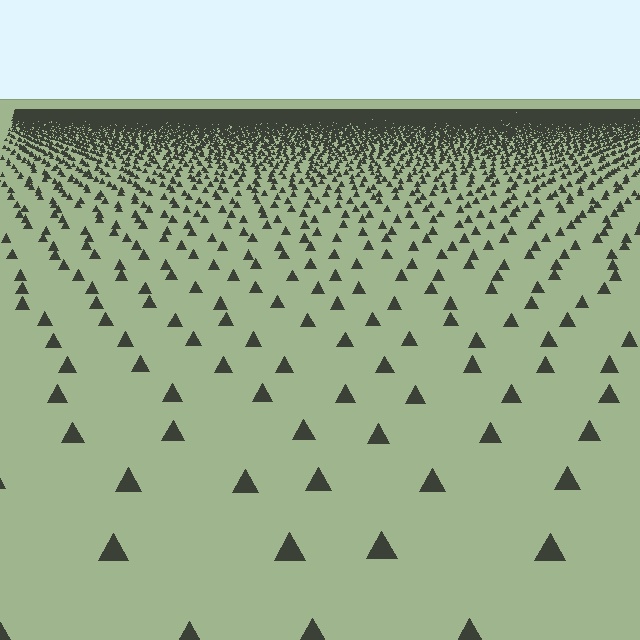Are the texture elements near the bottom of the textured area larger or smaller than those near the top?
Larger. Near the bottom, elements are closer to the viewer and appear at a bigger on-screen size.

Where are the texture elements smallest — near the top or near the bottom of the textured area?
Near the top.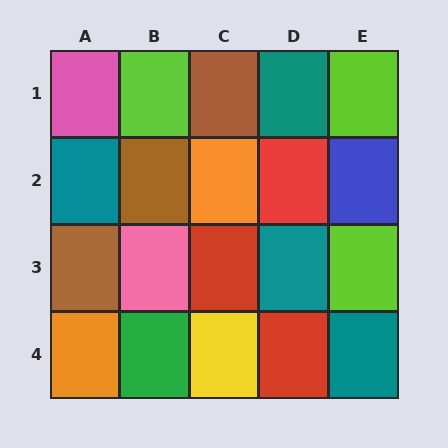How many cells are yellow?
1 cell is yellow.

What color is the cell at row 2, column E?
Blue.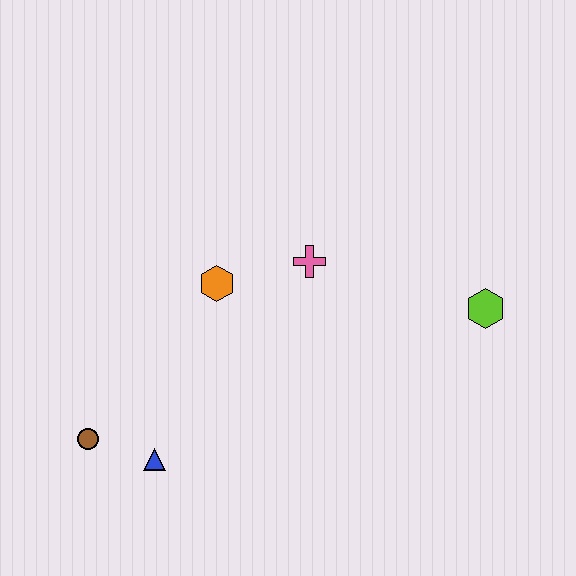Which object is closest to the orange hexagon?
The pink cross is closest to the orange hexagon.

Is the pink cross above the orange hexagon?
Yes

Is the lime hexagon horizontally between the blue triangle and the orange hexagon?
No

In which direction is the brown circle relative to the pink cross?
The brown circle is to the left of the pink cross.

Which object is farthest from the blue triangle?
The lime hexagon is farthest from the blue triangle.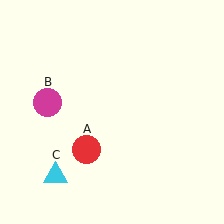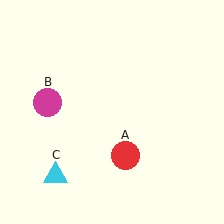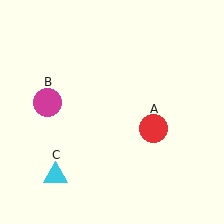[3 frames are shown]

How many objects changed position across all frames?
1 object changed position: red circle (object A).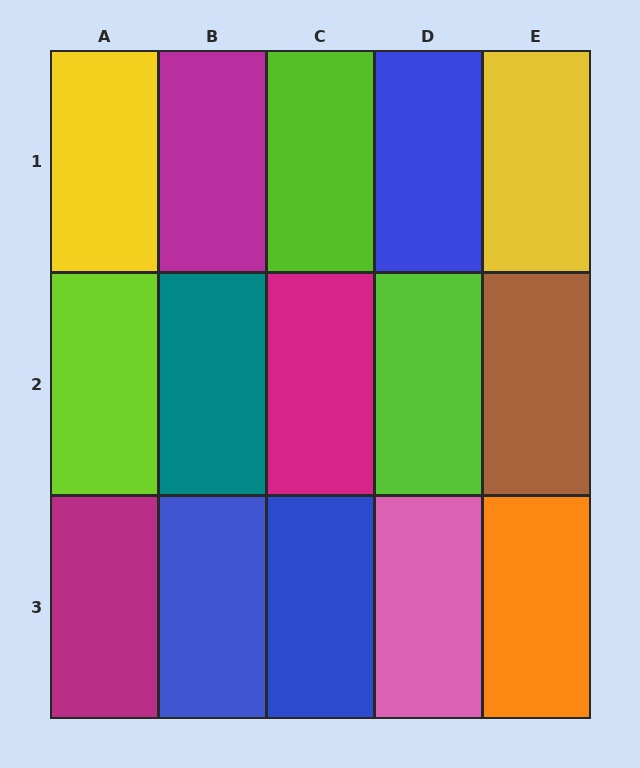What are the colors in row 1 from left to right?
Yellow, magenta, lime, blue, yellow.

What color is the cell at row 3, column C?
Blue.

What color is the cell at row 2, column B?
Teal.